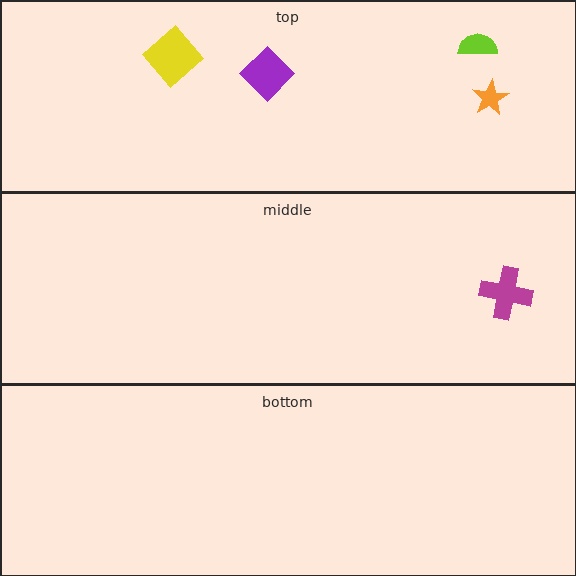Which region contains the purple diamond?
The top region.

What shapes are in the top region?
The yellow diamond, the purple diamond, the lime semicircle, the orange star.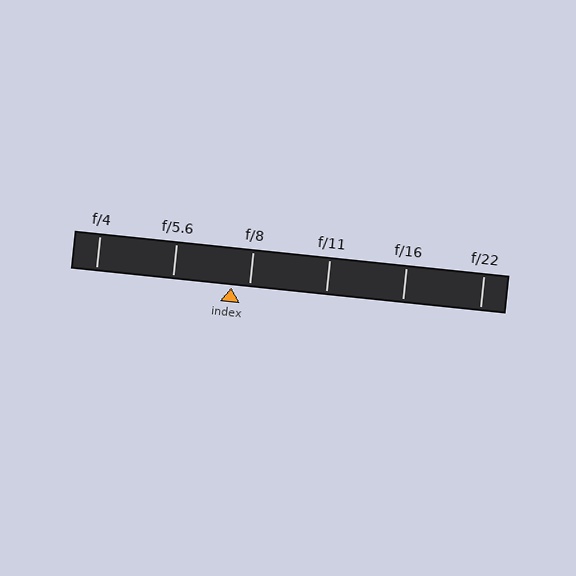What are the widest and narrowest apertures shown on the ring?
The widest aperture shown is f/4 and the narrowest is f/22.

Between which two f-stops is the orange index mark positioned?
The index mark is between f/5.6 and f/8.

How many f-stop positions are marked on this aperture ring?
There are 6 f-stop positions marked.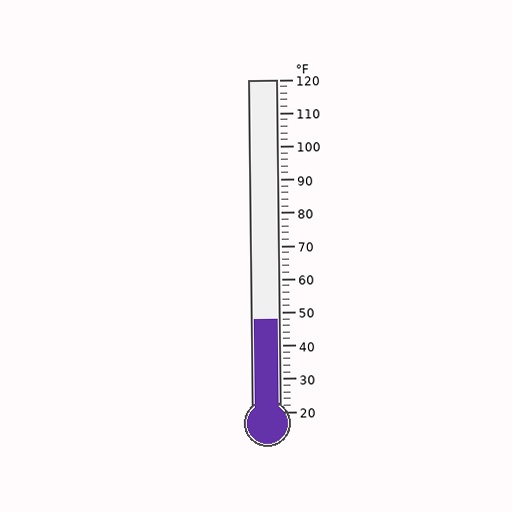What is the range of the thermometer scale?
The thermometer scale ranges from 20°F to 120°F.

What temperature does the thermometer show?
The thermometer shows approximately 48°F.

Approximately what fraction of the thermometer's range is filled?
The thermometer is filled to approximately 30% of its range.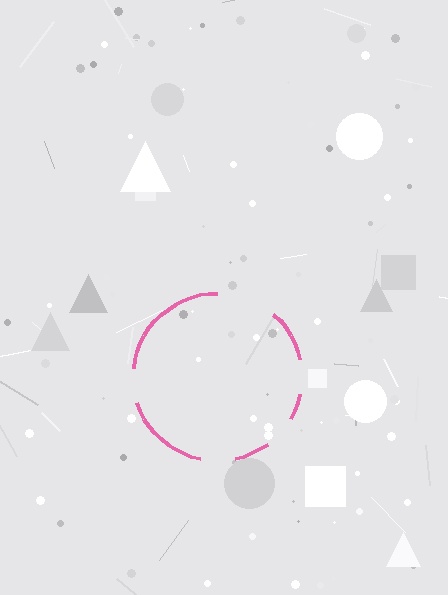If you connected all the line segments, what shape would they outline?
They would outline a circle.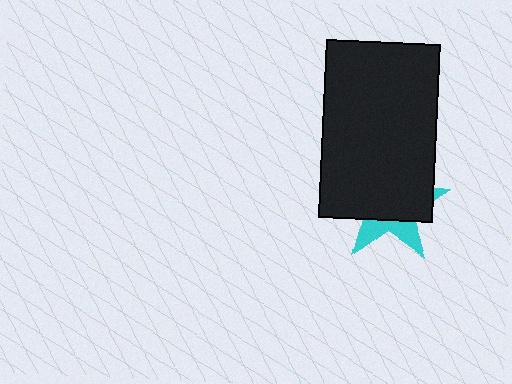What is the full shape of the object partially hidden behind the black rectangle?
The partially hidden object is a cyan star.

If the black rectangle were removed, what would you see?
You would see the complete cyan star.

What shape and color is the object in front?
The object in front is a black rectangle.